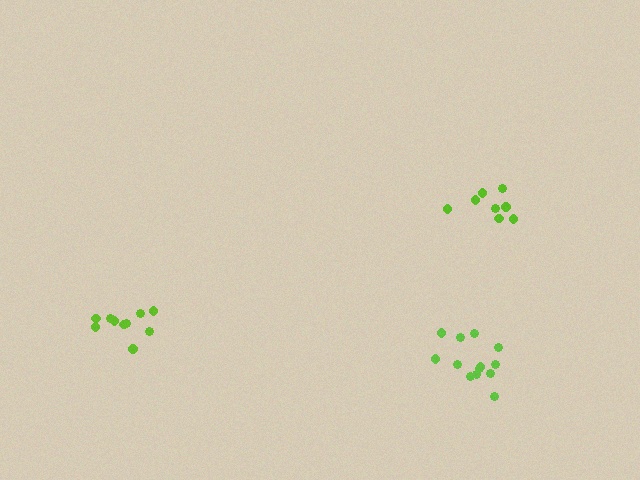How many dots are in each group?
Group 1: 13 dots, Group 2: 8 dots, Group 3: 10 dots (31 total).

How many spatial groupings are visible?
There are 3 spatial groupings.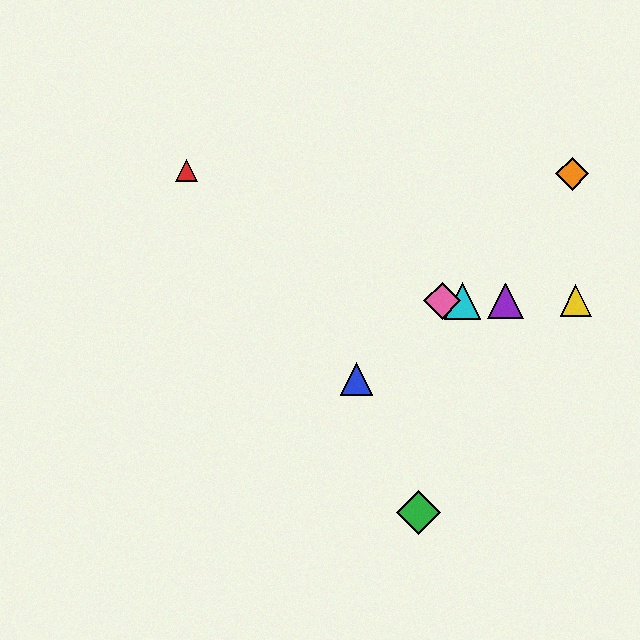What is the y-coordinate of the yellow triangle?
The yellow triangle is at y≈301.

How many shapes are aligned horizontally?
4 shapes (the yellow triangle, the purple triangle, the cyan triangle, the pink diamond) are aligned horizontally.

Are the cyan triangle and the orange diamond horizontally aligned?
No, the cyan triangle is at y≈301 and the orange diamond is at y≈174.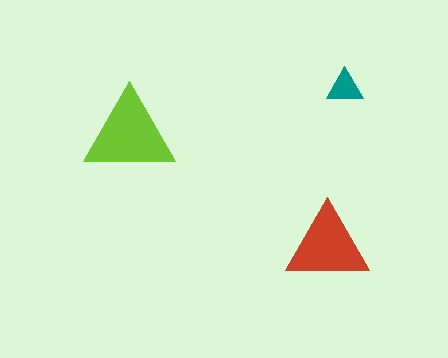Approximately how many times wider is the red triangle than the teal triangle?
About 2 times wider.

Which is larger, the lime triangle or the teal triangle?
The lime one.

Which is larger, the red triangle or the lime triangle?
The lime one.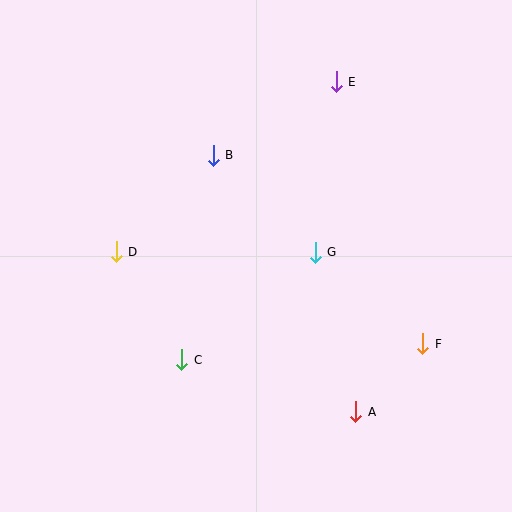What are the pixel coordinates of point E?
Point E is at (336, 82).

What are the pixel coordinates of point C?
Point C is at (182, 360).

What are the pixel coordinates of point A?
Point A is at (356, 412).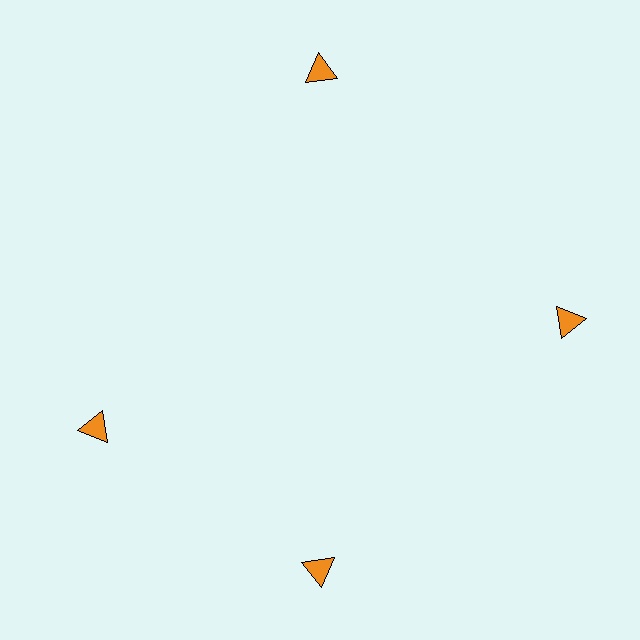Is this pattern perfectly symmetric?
No. The 4 orange triangles are arranged in a ring, but one element near the 9 o'clock position is rotated out of alignment along the ring, breaking the 4-fold rotational symmetry.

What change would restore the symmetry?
The symmetry would be restored by rotating it back into even spacing with its neighbors so that all 4 triangles sit at equal angles and equal distance from the center.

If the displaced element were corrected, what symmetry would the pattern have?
It would have 4-fold rotational symmetry — the pattern would map onto itself every 90 degrees.